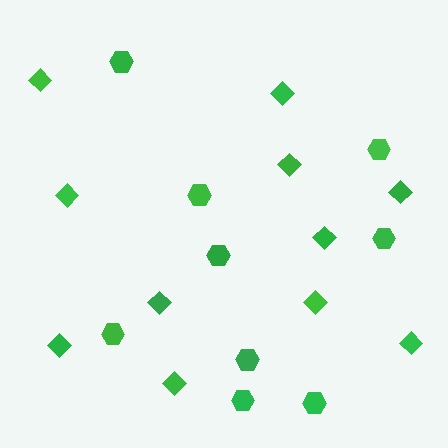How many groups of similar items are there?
There are 2 groups: one group of hexagons (9) and one group of diamonds (11).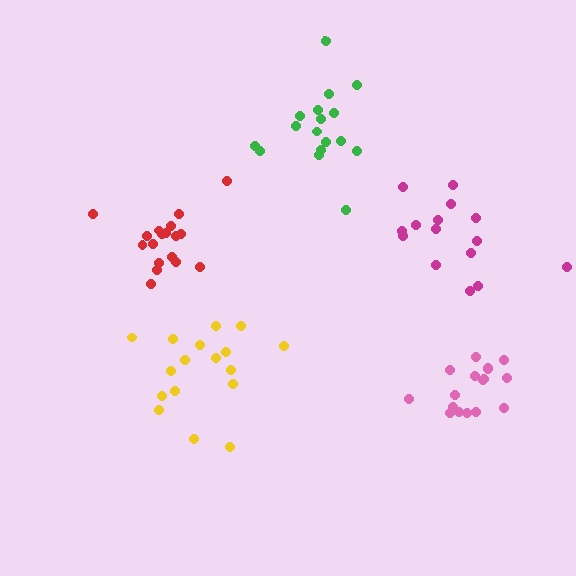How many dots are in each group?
Group 1: 15 dots, Group 2: 17 dots, Group 3: 18 dots, Group 4: 17 dots, Group 5: 18 dots (85 total).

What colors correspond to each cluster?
The clusters are colored: magenta, green, pink, yellow, red.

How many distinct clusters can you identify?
There are 5 distinct clusters.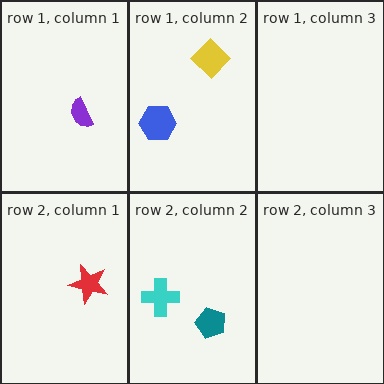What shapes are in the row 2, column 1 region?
The red star.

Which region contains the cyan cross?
The row 2, column 2 region.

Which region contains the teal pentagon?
The row 2, column 2 region.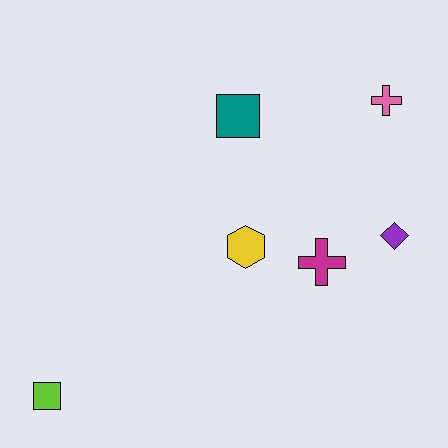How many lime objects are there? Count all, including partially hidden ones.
There is 1 lime object.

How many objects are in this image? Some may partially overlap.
There are 6 objects.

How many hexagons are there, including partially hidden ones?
There is 1 hexagon.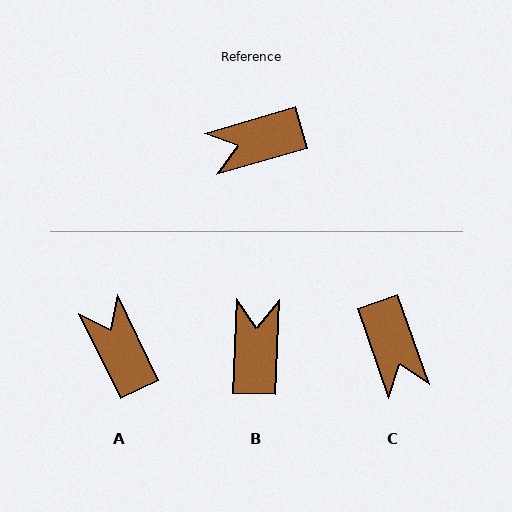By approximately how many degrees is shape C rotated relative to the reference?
Approximately 93 degrees counter-clockwise.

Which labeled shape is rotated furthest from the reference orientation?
B, about 108 degrees away.